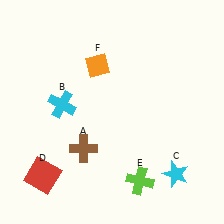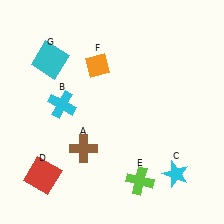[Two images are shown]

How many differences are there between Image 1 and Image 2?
There is 1 difference between the two images.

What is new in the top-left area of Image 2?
A cyan square (G) was added in the top-left area of Image 2.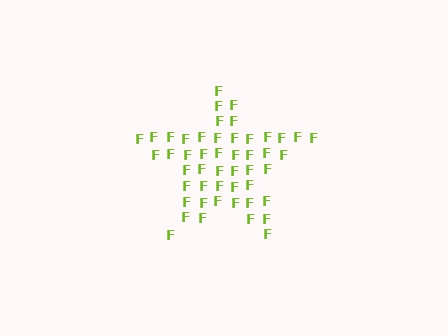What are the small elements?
The small elements are letter F's.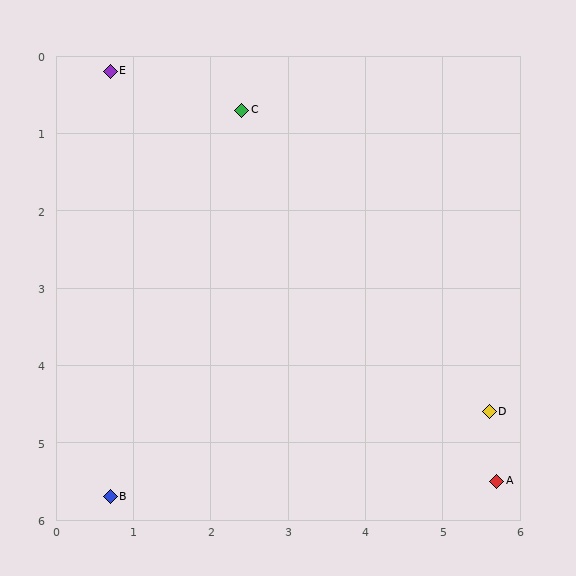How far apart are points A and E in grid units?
Points A and E are about 7.3 grid units apart.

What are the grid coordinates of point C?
Point C is at approximately (2.4, 0.7).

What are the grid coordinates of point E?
Point E is at approximately (0.7, 0.2).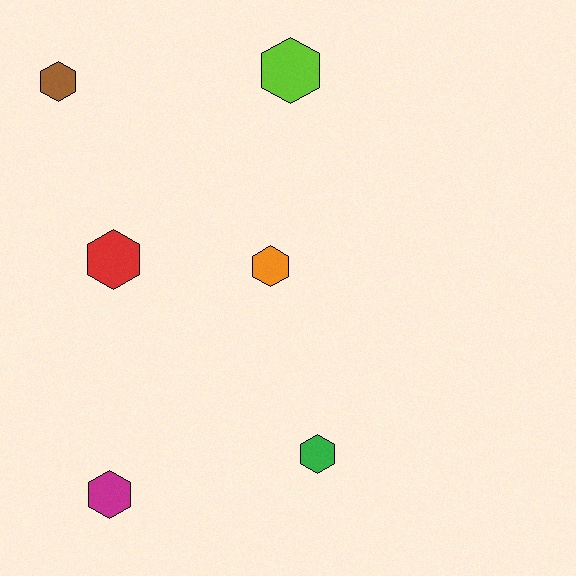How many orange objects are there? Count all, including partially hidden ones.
There is 1 orange object.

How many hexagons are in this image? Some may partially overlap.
There are 6 hexagons.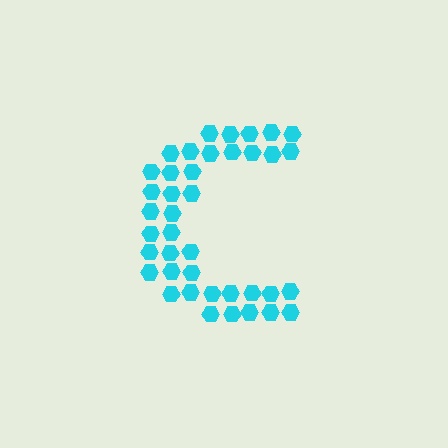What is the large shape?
The large shape is the letter C.